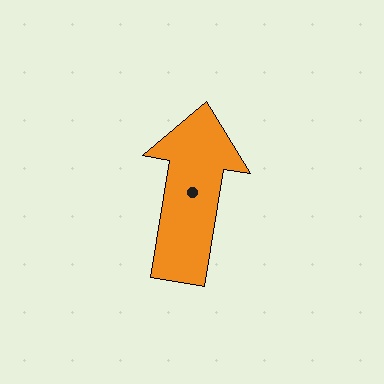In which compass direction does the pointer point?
North.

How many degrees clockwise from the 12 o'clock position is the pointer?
Approximately 9 degrees.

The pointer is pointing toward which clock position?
Roughly 12 o'clock.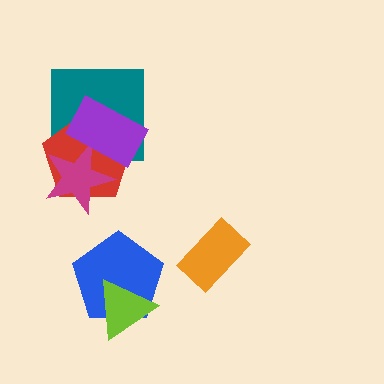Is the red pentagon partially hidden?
Yes, it is partially covered by another shape.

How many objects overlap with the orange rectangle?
0 objects overlap with the orange rectangle.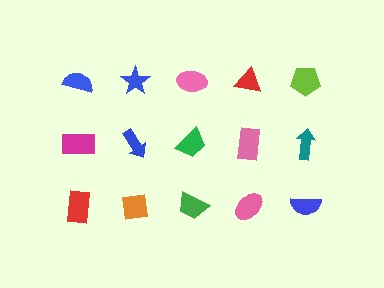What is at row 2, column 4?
A pink rectangle.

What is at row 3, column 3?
A green trapezoid.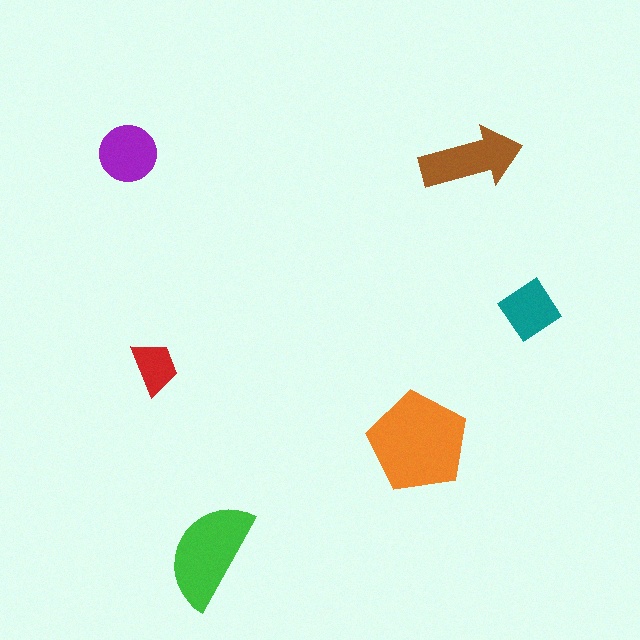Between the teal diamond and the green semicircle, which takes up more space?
The green semicircle.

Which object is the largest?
The orange pentagon.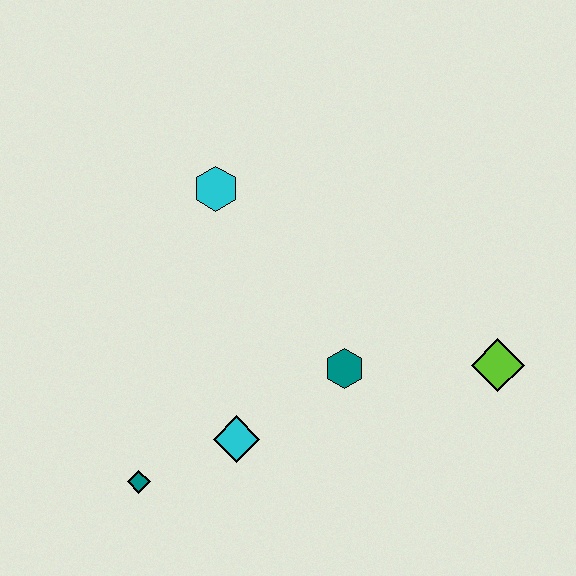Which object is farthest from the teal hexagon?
The teal diamond is farthest from the teal hexagon.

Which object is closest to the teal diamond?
The cyan diamond is closest to the teal diamond.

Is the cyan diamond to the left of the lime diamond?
Yes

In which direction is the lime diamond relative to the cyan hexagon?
The lime diamond is to the right of the cyan hexagon.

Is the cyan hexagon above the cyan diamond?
Yes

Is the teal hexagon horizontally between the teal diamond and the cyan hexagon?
No